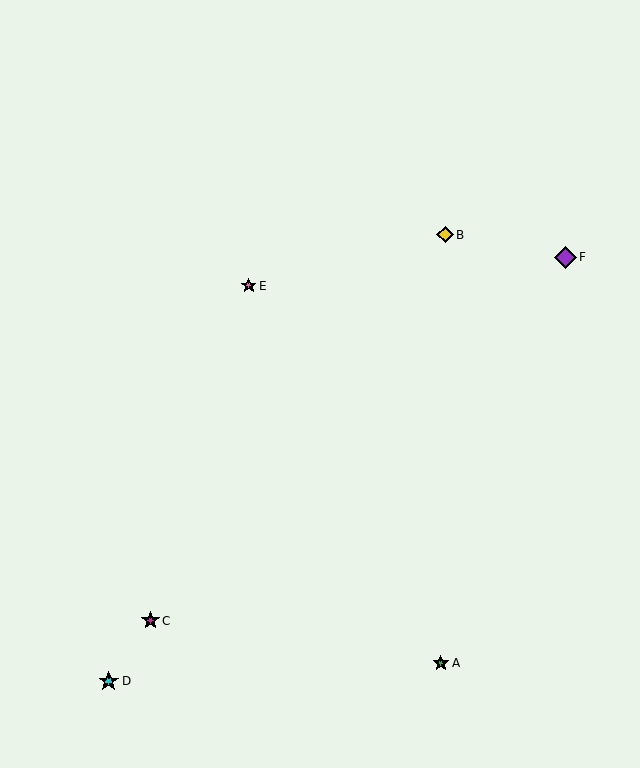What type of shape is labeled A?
Shape A is a green star.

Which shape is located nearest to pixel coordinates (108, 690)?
The cyan star (labeled D) at (109, 681) is nearest to that location.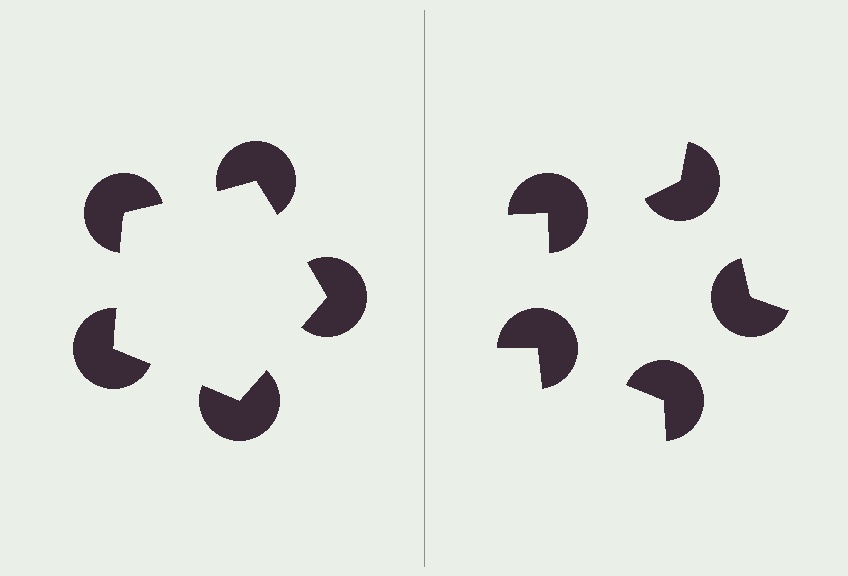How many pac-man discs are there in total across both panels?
10 — 5 on each side.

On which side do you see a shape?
An illusory pentagon appears on the left side. On the right side the wedge cuts are rotated, so no coherent shape forms.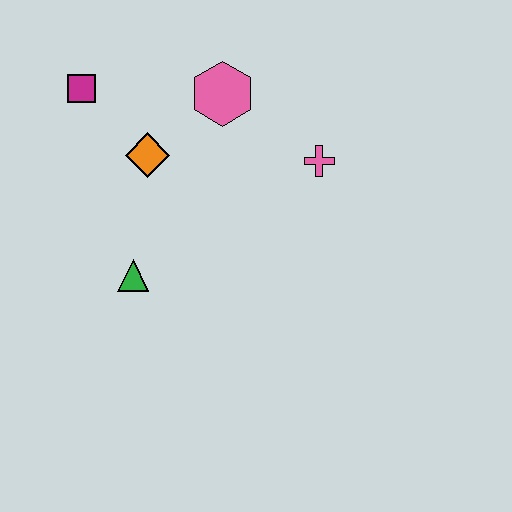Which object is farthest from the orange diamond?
The pink cross is farthest from the orange diamond.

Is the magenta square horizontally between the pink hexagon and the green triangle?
No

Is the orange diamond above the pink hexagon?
No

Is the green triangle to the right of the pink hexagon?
No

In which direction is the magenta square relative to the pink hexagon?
The magenta square is to the left of the pink hexagon.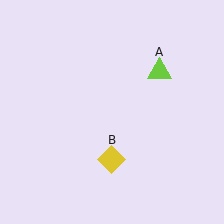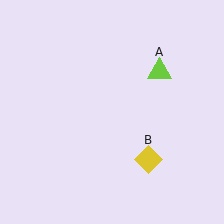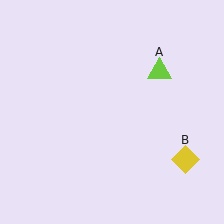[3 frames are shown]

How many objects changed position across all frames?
1 object changed position: yellow diamond (object B).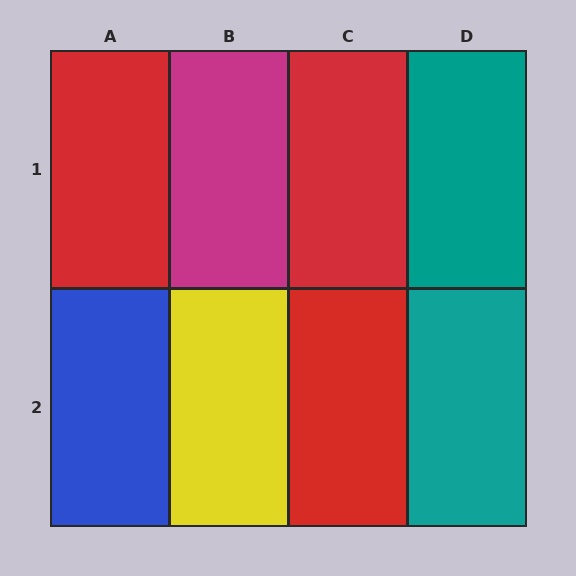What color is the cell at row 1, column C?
Red.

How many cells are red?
3 cells are red.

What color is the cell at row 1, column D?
Teal.